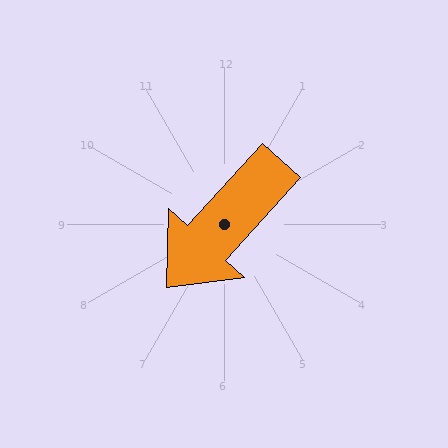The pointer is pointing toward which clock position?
Roughly 7 o'clock.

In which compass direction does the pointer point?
Southwest.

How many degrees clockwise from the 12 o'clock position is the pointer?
Approximately 222 degrees.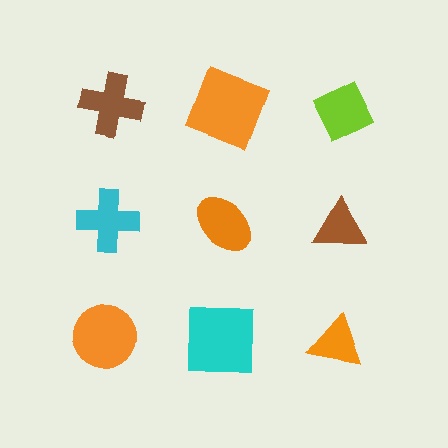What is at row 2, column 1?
A cyan cross.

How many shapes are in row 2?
3 shapes.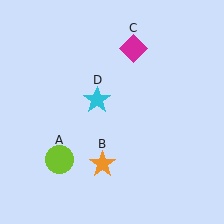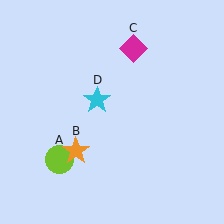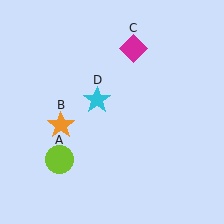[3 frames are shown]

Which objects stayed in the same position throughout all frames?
Lime circle (object A) and magenta diamond (object C) and cyan star (object D) remained stationary.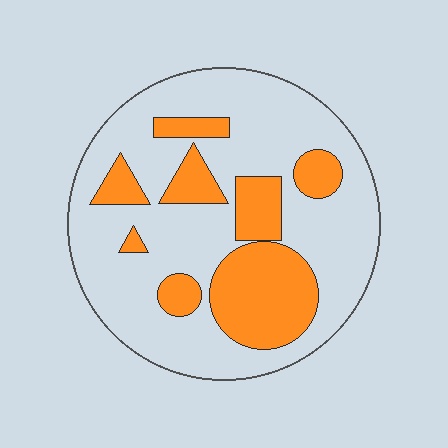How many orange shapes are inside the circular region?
8.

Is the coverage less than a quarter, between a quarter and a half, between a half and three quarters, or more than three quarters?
Between a quarter and a half.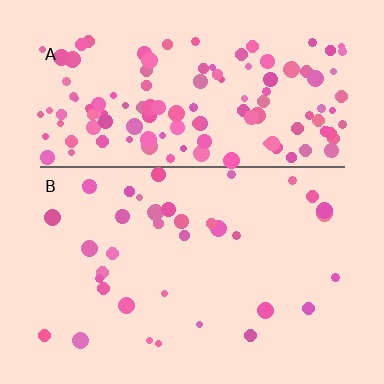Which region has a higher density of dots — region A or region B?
A (the top).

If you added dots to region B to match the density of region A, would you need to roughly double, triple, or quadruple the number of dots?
Approximately quadruple.